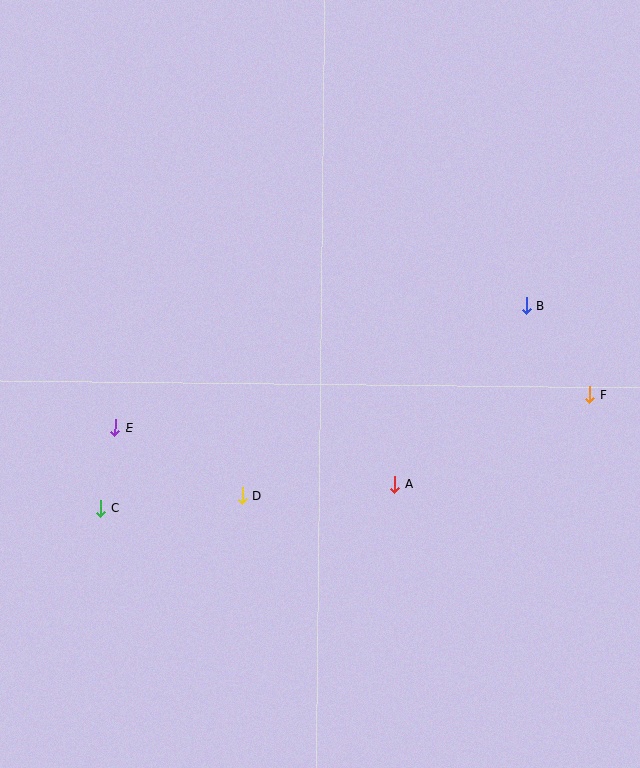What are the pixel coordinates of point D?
Point D is at (242, 496).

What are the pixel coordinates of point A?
Point A is at (395, 484).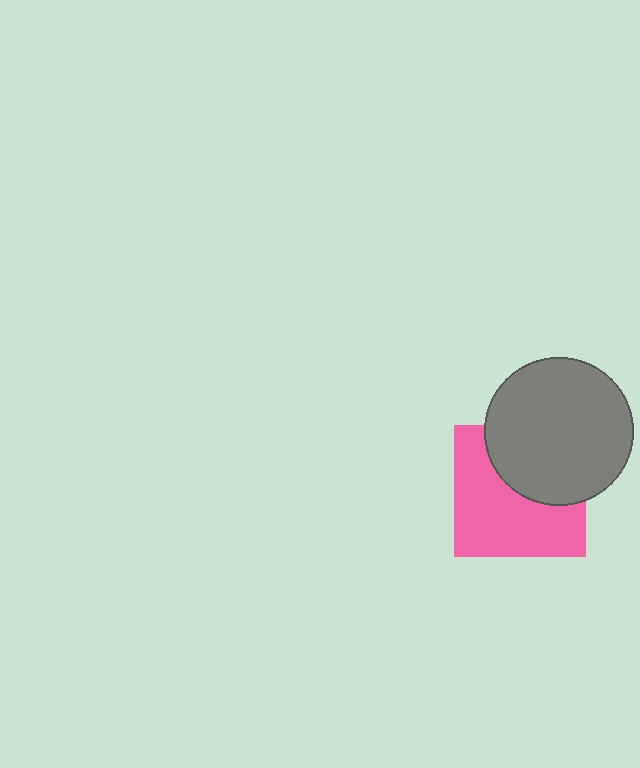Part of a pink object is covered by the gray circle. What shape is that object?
It is a square.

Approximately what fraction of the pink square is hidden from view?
Roughly 40% of the pink square is hidden behind the gray circle.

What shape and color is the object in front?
The object in front is a gray circle.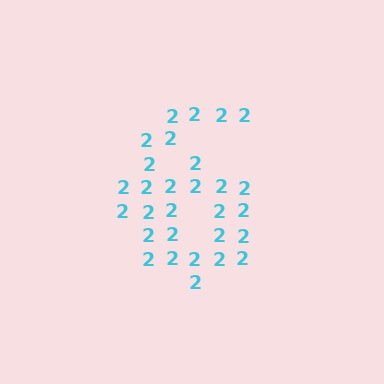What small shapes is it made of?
It is made of small digit 2's.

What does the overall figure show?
The overall figure shows the digit 6.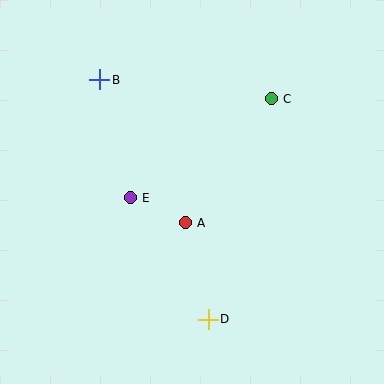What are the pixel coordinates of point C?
Point C is at (271, 99).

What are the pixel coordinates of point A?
Point A is at (185, 223).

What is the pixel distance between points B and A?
The distance between B and A is 166 pixels.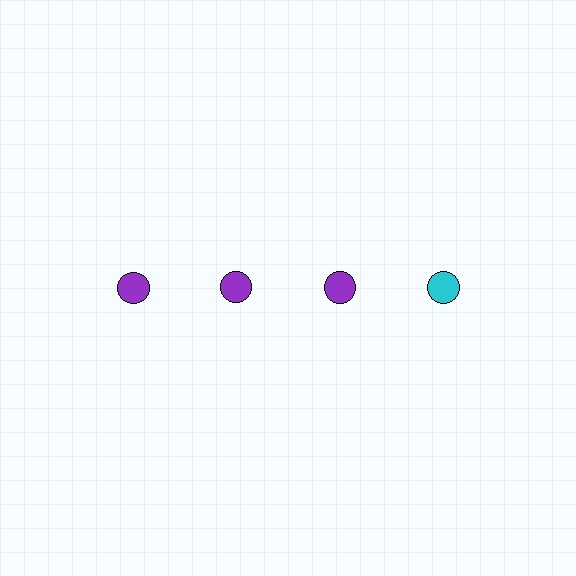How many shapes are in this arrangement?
There are 4 shapes arranged in a grid pattern.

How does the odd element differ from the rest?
It has a different color: cyan instead of purple.